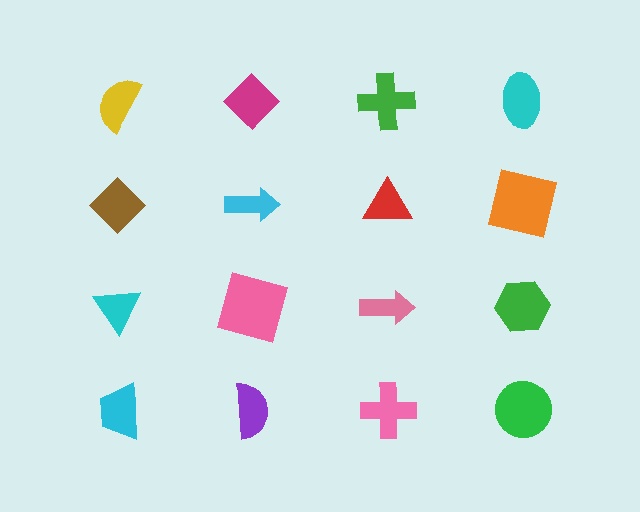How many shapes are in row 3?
4 shapes.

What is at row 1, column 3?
A green cross.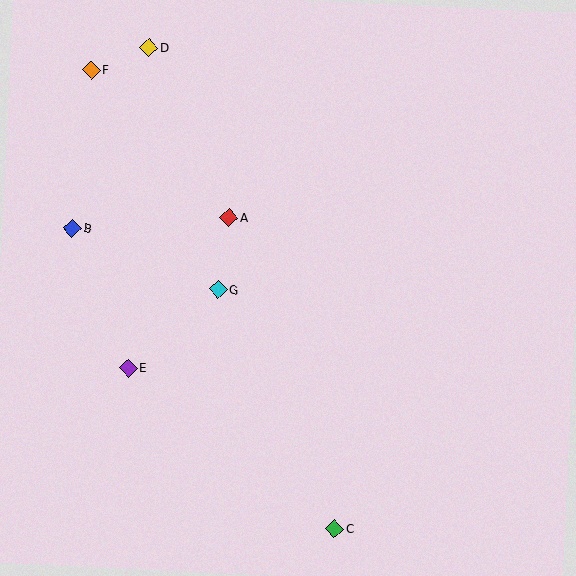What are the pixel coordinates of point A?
Point A is at (229, 217).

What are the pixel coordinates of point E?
Point E is at (128, 368).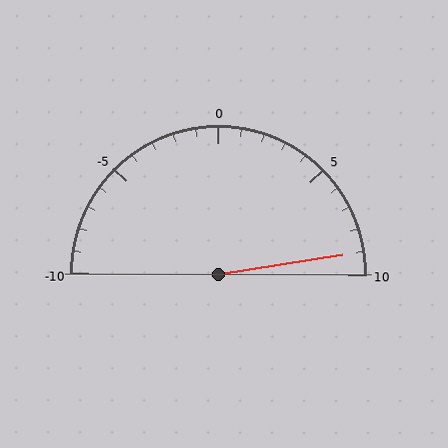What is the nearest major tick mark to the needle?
The nearest major tick mark is 10.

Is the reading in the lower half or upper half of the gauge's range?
The reading is in the upper half of the range (-10 to 10).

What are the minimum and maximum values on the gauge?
The gauge ranges from -10 to 10.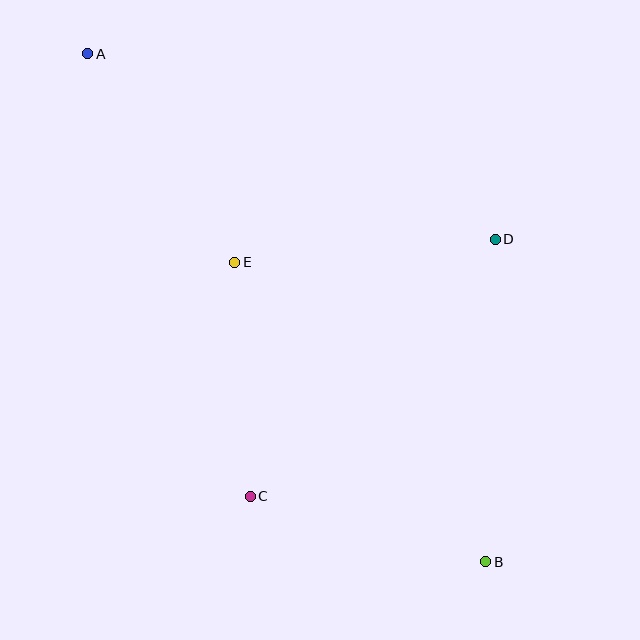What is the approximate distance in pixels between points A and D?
The distance between A and D is approximately 448 pixels.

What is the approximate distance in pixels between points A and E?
The distance between A and E is approximately 255 pixels.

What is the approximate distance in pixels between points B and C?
The distance between B and C is approximately 245 pixels.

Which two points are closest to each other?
Points C and E are closest to each other.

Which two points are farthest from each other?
Points A and B are farthest from each other.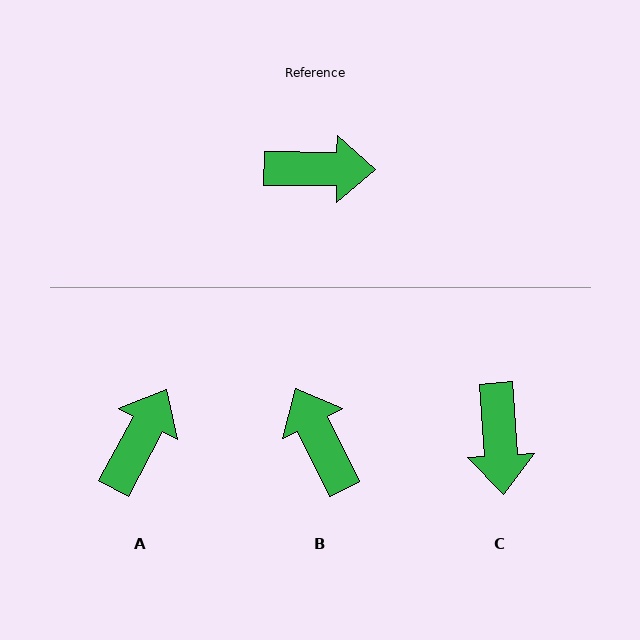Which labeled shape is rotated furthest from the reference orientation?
B, about 117 degrees away.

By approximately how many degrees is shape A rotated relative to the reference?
Approximately 62 degrees counter-clockwise.